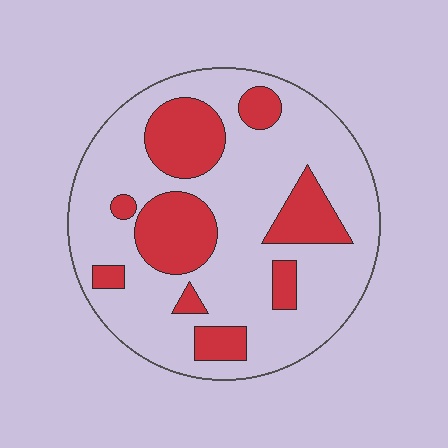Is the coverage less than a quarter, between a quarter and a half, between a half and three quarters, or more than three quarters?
Between a quarter and a half.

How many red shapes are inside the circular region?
9.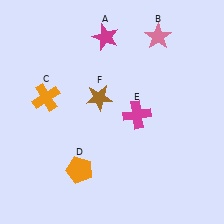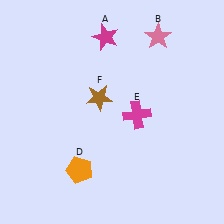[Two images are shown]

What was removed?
The orange cross (C) was removed in Image 2.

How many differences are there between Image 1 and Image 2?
There is 1 difference between the two images.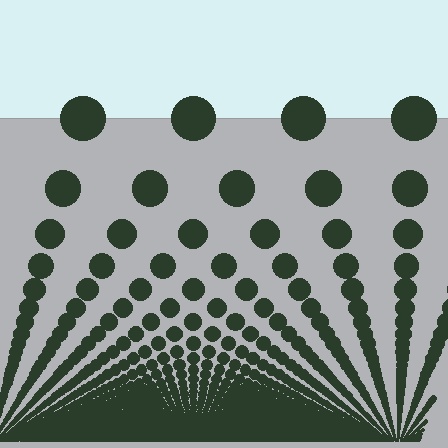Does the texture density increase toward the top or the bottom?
Density increases toward the bottom.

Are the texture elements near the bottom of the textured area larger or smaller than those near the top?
Smaller. The gradient is inverted — elements near the bottom are smaller and denser.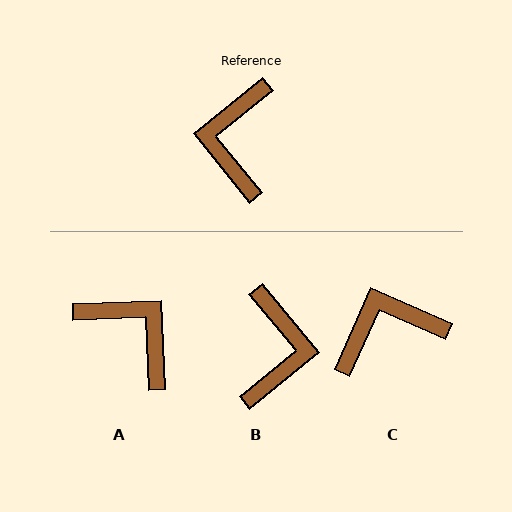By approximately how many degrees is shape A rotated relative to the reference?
Approximately 126 degrees clockwise.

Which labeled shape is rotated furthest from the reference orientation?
B, about 179 degrees away.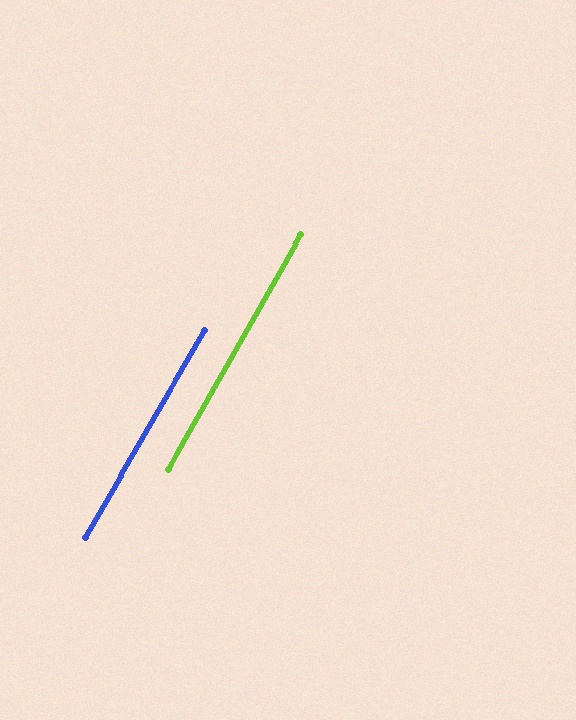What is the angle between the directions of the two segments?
Approximately 1 degree.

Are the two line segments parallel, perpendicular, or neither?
Parallel — their directions differ by only 0.6°.